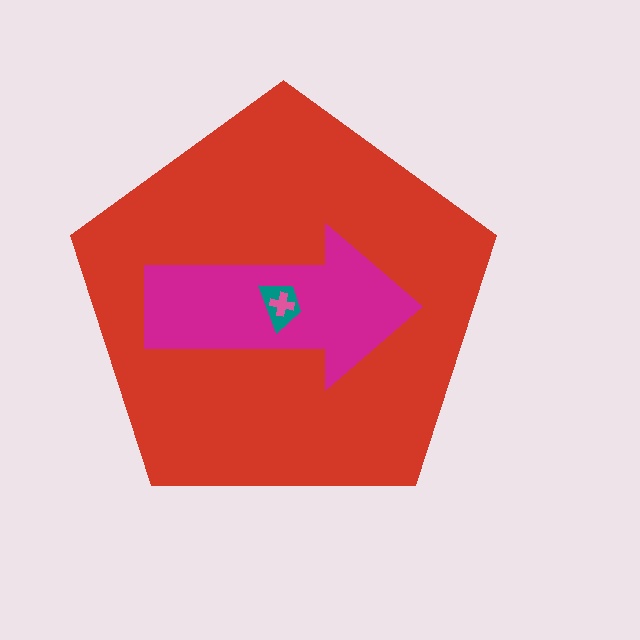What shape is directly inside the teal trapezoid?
The pink cross.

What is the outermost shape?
The red pentagon.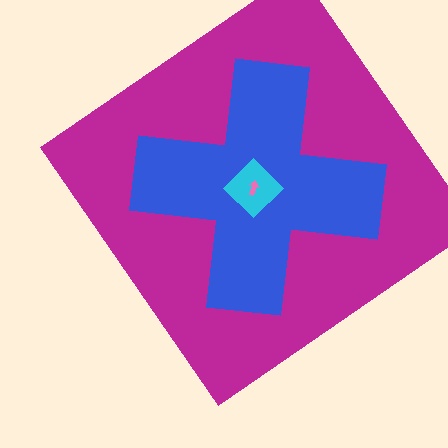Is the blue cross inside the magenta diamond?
Yes.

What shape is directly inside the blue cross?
The cyan diamond.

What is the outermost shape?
The magenta diamond.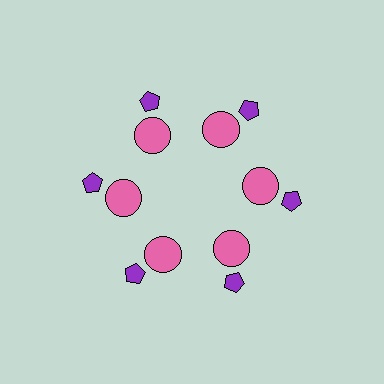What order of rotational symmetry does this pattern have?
This pattern has 6-fold rotational symmetry.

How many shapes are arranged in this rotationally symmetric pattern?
There are 12 shapes, arranged in 6 groups of 2.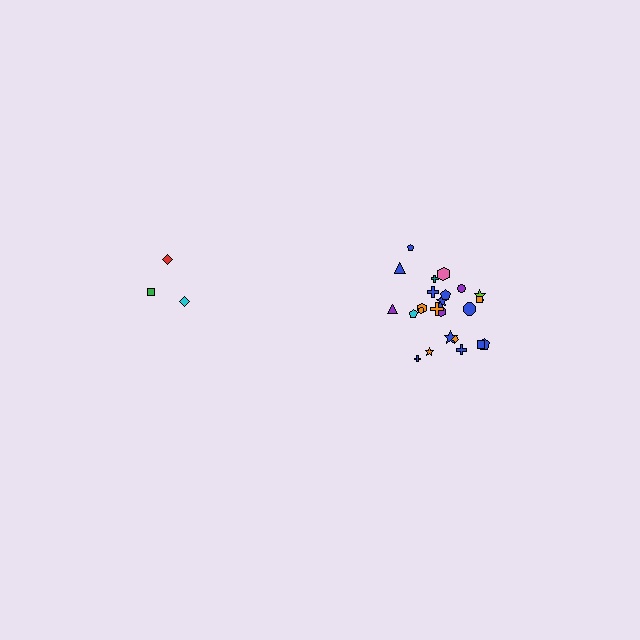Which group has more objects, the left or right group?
The right group.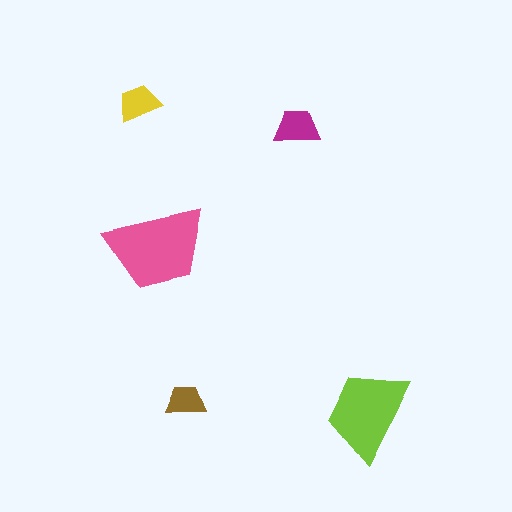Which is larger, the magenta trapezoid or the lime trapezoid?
The lime one.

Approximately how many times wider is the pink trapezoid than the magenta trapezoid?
About 2 times wider.